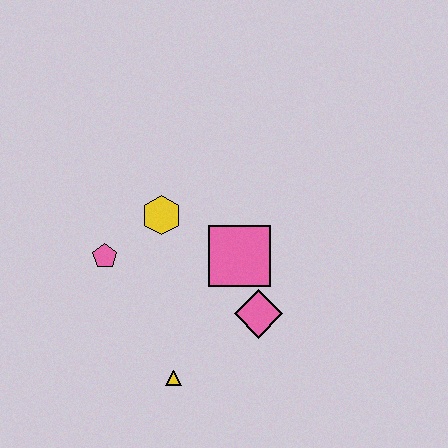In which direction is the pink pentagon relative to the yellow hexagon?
The pink pentagon is to the left of the yellow hexagon.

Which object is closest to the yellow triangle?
The pink diamond is closest to the yellow triangle.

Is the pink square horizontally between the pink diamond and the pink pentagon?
Yes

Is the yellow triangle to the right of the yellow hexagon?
Yes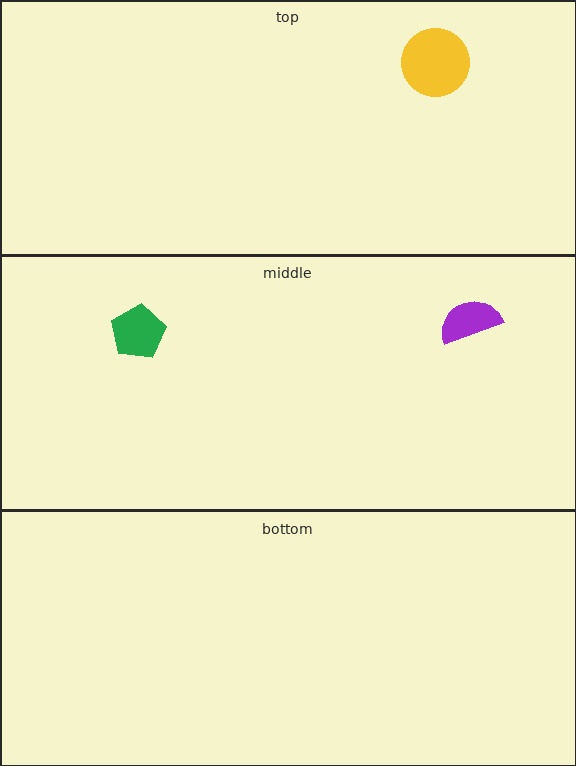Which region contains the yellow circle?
The top region.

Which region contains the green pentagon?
The middle region.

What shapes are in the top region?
The yellow circle.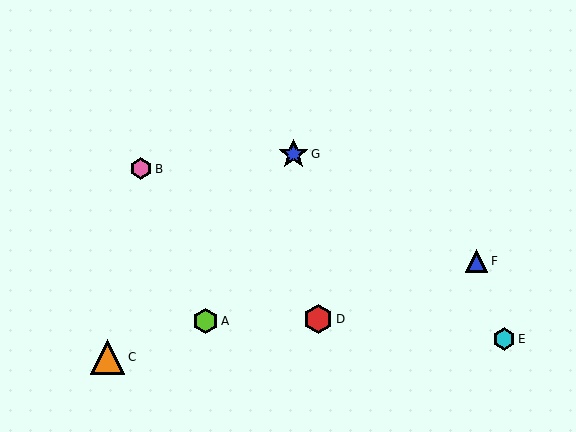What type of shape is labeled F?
Shape F is a blue triangle.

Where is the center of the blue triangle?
The center of the blue triangle is at (476, 261).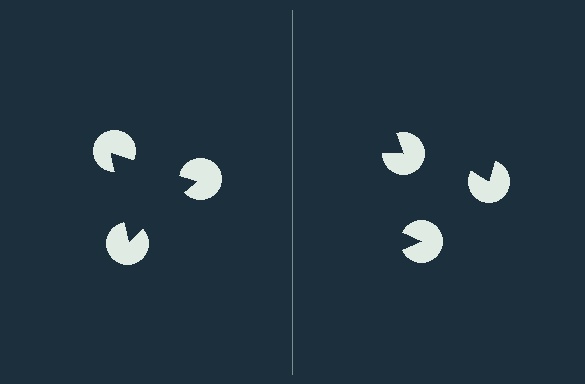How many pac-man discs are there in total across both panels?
6 — 3 on each side.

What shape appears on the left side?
An illusory triangle.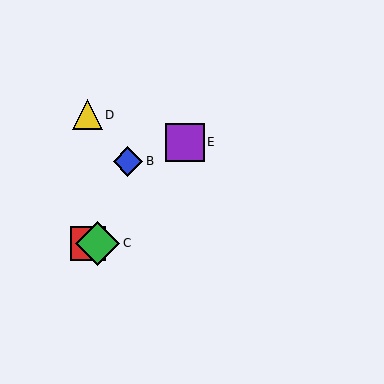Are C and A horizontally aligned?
Yes, both are at y≈243.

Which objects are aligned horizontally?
Objects A, C are aligned horizontally.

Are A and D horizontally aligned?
No, A is at y≈243 and D is at y≈115.